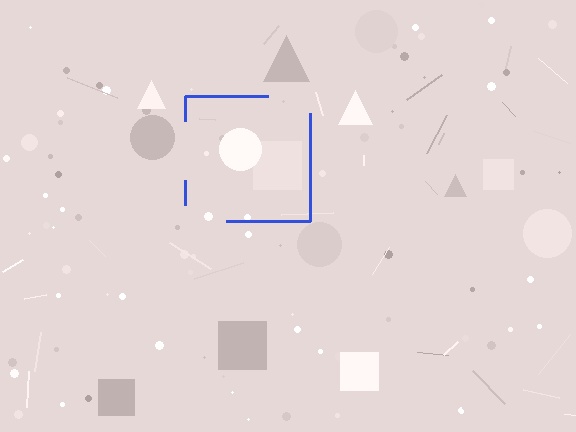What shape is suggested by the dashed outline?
The dashed outline suggests a square.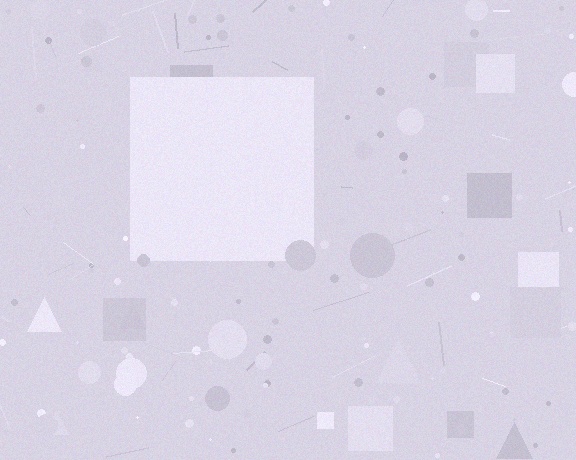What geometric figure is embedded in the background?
A square is embedded in the background.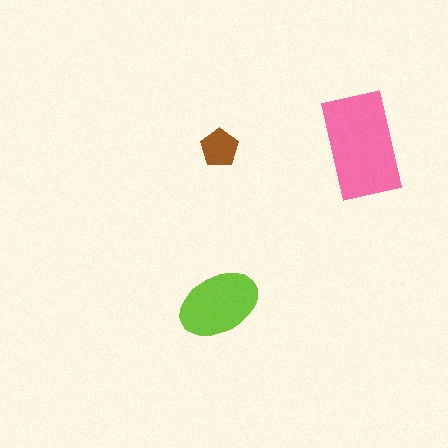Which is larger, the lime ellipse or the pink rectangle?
The pink rectangle.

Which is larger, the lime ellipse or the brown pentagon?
The lime ellipse.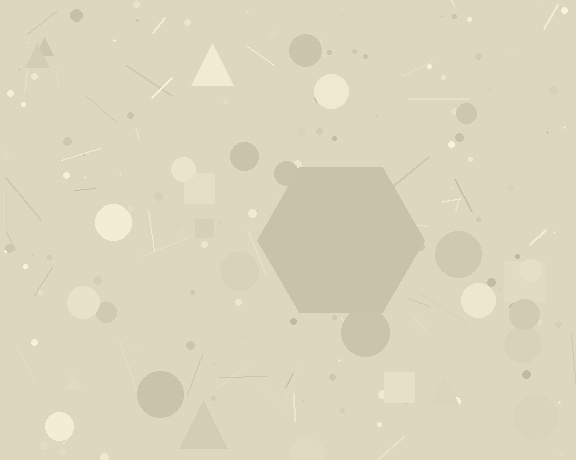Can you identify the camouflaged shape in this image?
The camouflaged shape is a hexagon.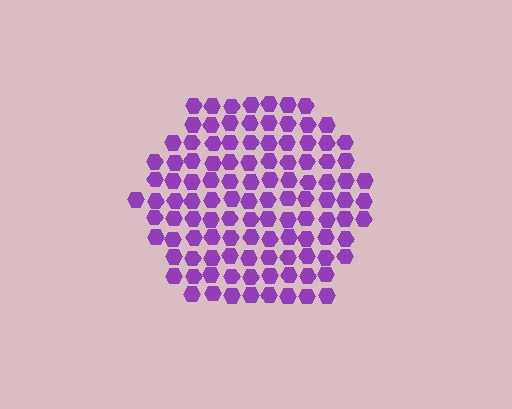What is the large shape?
The large shape is a hexagon.